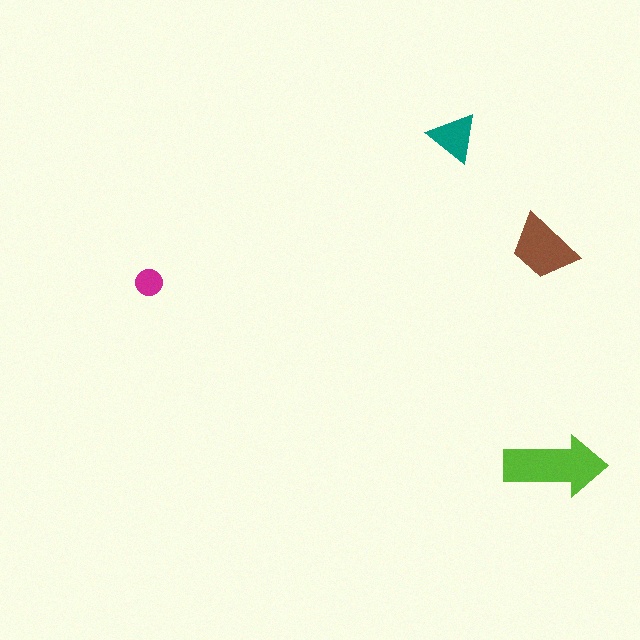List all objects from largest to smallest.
The lime arrow, the brown trapezoid, the teal triangle, the magenta circle.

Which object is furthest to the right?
The lime arrow is rightmost.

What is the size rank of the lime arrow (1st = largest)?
1st.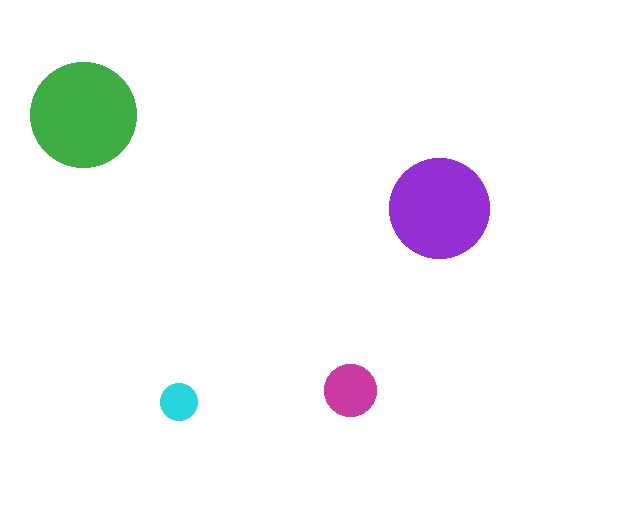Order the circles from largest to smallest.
the green one, the purple one, the magenta one, the cyan one.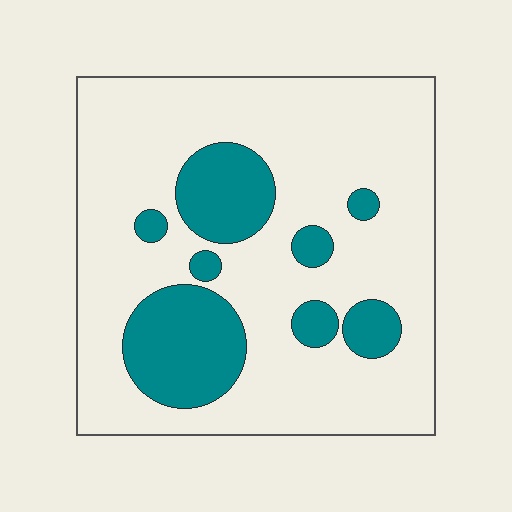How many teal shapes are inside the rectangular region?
8.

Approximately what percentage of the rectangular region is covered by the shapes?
Approximately 20%.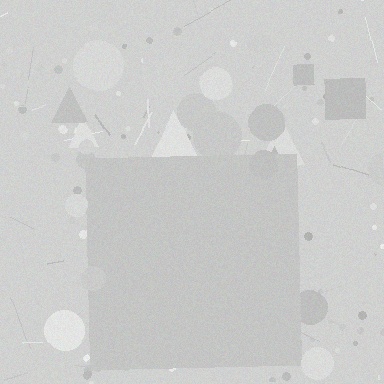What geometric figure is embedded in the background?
A square is embedded in the background.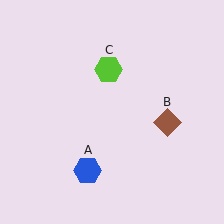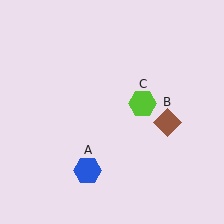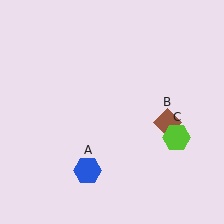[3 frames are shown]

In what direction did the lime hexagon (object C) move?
The lime hexagon (object C) moved down and to the right.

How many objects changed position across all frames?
1 object changed position: lime hexagon (object C).